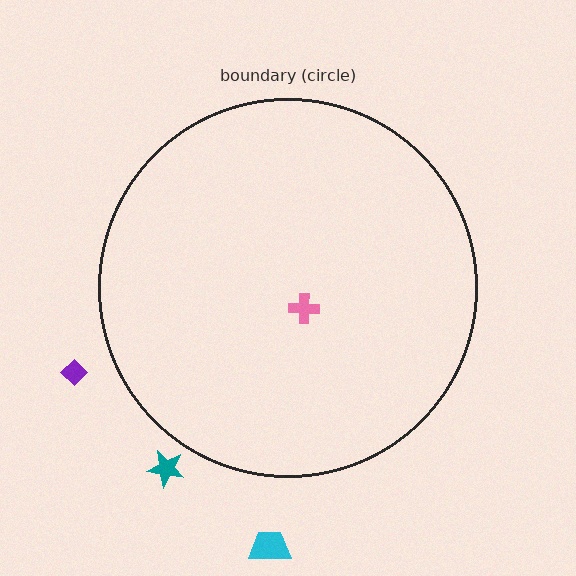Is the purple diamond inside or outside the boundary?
Outside.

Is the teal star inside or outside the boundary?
Outside.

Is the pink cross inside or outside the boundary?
Inside.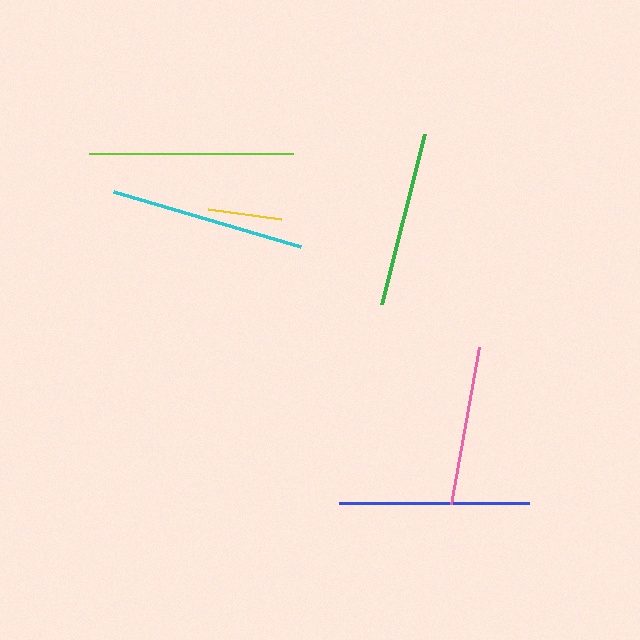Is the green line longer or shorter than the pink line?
The green line is longer than the pink line.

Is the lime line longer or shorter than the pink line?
The lime line is longer than the pink line.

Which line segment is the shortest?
The yellow line is the shortest at approximately 74 pixels.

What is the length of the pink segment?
The pink segment is approximately 159 pixels long.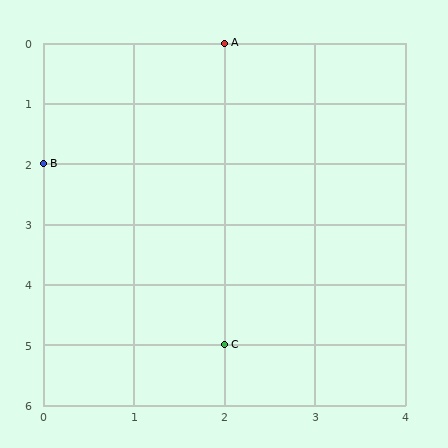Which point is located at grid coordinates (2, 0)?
Point A is at (2, 0).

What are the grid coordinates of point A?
Point A is at grid coordinates (2, 0).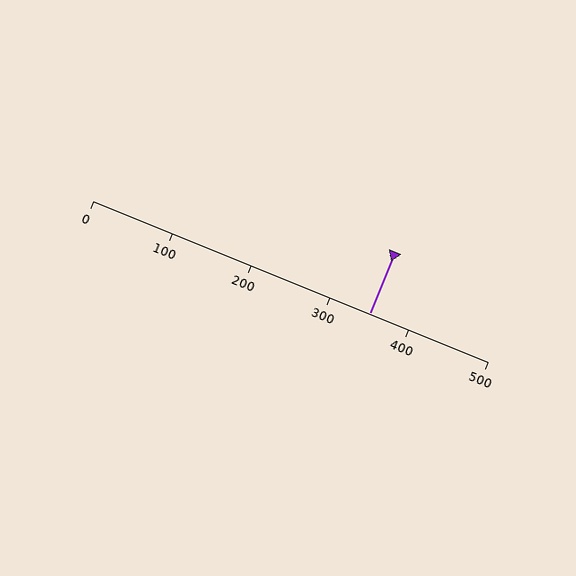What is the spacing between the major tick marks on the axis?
The major ticks are spaced 100 apart.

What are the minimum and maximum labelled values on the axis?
The axis runs from 0 to 500.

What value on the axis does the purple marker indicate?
The marker indicates approximately 350.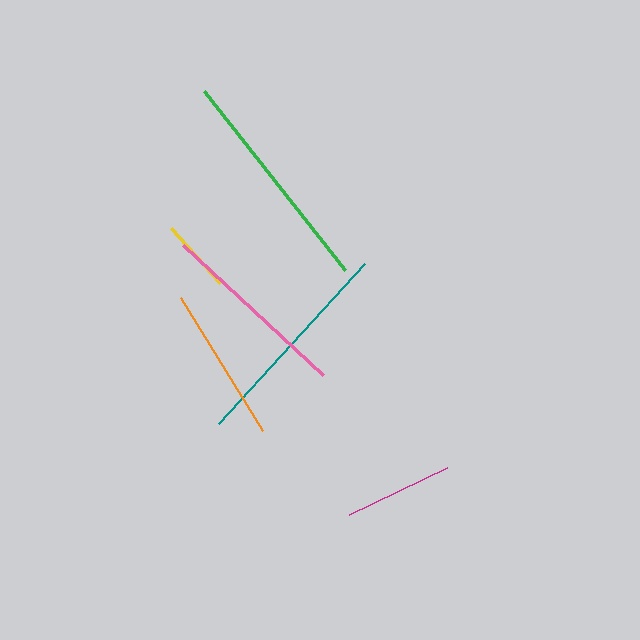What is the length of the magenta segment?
The magenta segment is approximately 108 pixels long.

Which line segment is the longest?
The green line is the longest at approximately 228 pixels.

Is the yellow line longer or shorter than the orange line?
The orange line is longer than the yellow line.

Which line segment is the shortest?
The yellow line is the shortest at approximately 73 pixels.